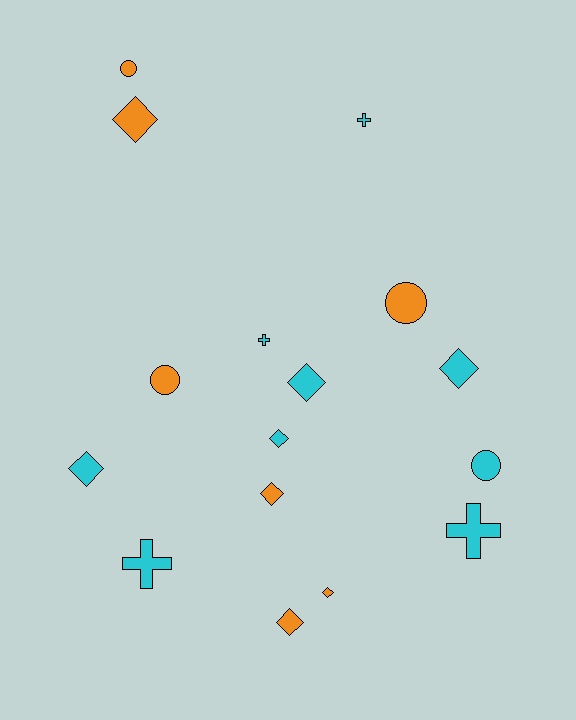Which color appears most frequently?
Cyan, with 9 objects.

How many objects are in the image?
There are 16 objects.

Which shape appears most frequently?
Diamond, with 8 objects.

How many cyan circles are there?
There is 1 cyan circle.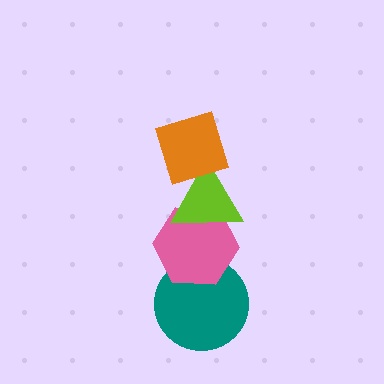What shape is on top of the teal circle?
The pink hexagon is on top of the teal circle.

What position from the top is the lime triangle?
The lime triangle is 2nd from the top.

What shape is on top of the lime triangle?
The orange diamond is on top of the lime triangle.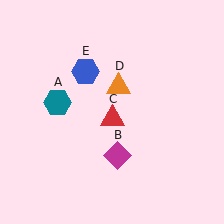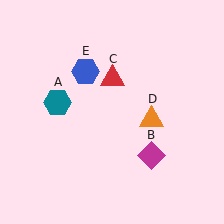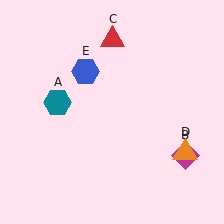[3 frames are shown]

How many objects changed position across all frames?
3 objects changed position: magenta diamond (object B), red triangle (object C), orange triangle (object D).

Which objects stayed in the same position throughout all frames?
Teal hexagon (object A) and blue hexagon (object E) remained stationary.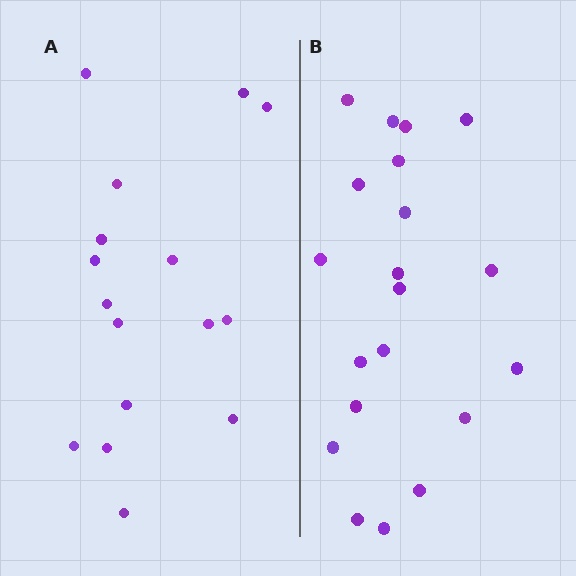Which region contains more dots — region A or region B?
Region B (the right region) has more dots.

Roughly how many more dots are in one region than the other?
Region B has about 4 more dots than region A.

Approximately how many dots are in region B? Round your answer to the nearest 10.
About 20 dots.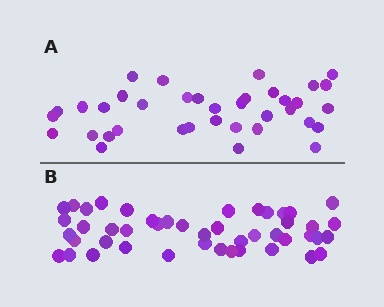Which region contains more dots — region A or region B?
Region B (the bottom region) has more dots.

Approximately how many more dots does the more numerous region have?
Region B has roughly 8 or so more dots than region A.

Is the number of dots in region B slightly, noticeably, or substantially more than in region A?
Region B has only slightly more — the two regions are fairly close. The ratio is roughly 1.2 to 1.